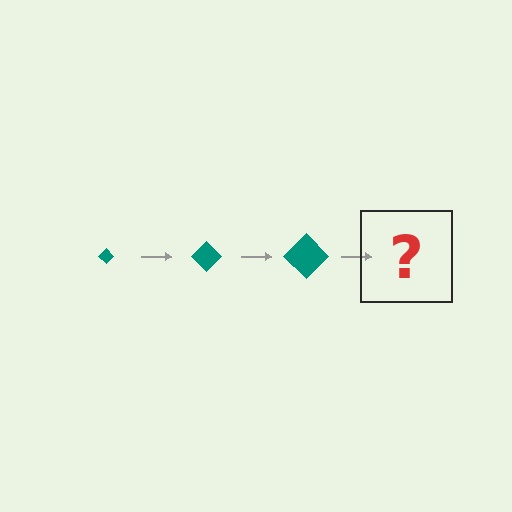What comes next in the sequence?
The next element should be a teal diamond, larger than the previous one.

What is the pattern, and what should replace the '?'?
The pattern is that the diamond gets progressively larger each step. The '?' should be a teal diamond, larger than the previous one.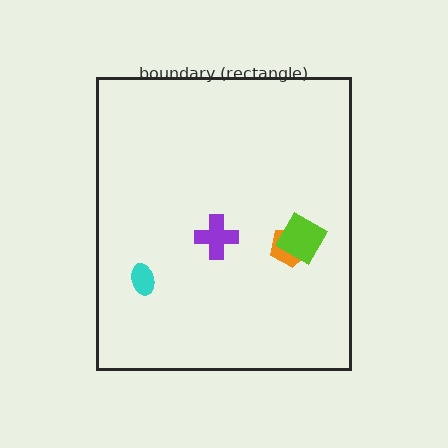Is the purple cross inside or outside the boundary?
Inside.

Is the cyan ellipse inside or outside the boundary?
Inside.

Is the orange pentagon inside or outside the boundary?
Inside.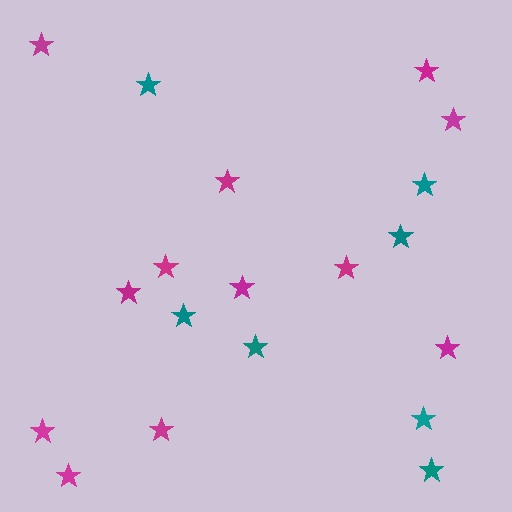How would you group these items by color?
There are 2 groups: one group of teal stars (7) and one group of magenta stars (12).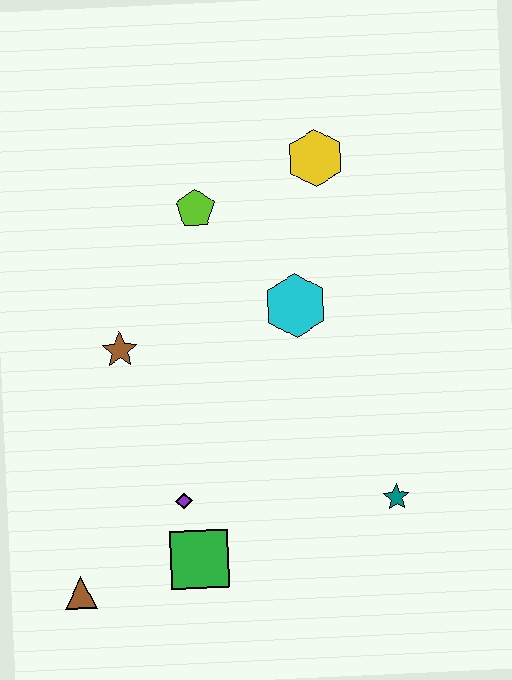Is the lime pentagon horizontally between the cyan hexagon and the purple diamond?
Yes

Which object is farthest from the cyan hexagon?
The brown triangle is farthest from the cyan hexagon.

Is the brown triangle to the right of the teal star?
No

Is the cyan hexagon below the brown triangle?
No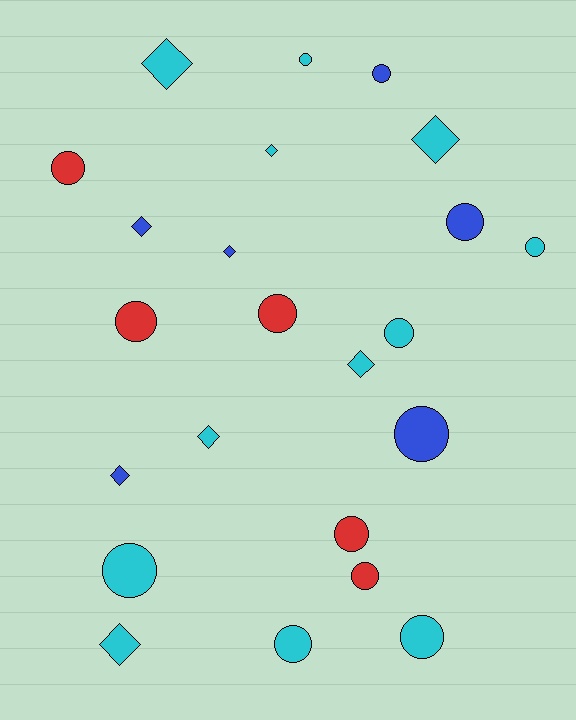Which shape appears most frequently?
Circle, with 14 objects.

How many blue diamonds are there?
There are 3 blue diamonds.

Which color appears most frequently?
Cyan, with 12 objects.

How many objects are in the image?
There are 23 objects.